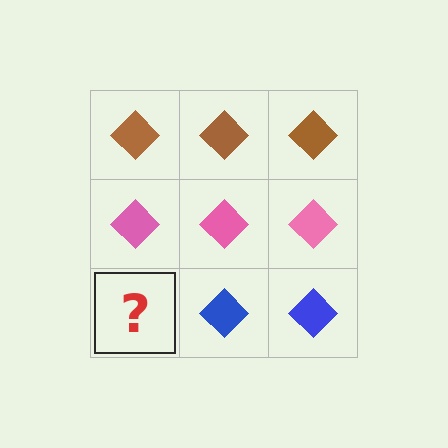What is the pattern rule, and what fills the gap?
The rule is that each row has a consistent color. The gap should be filled with a blue diamond.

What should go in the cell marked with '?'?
The missing cell should contain a blue diamond.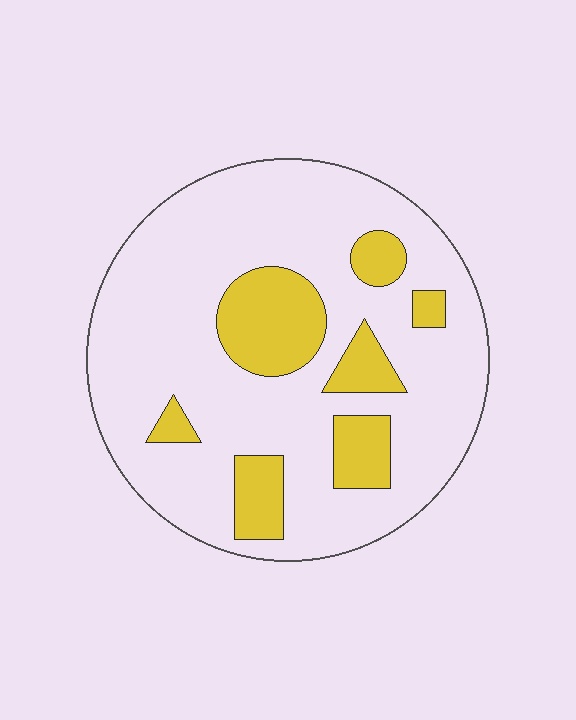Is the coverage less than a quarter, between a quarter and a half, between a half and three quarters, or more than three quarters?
Less than a quarter.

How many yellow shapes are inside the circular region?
7.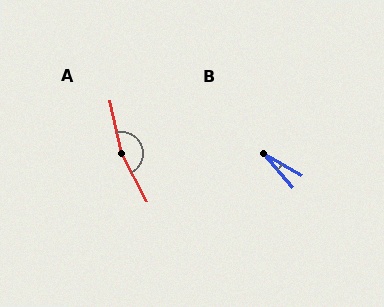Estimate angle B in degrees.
Approximately 20 degrees.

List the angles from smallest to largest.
B (20°), A (165°).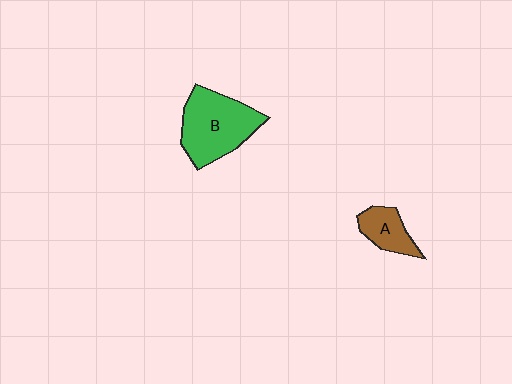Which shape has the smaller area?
Shape A (brown).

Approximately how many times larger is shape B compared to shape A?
Approximately 2.2 times.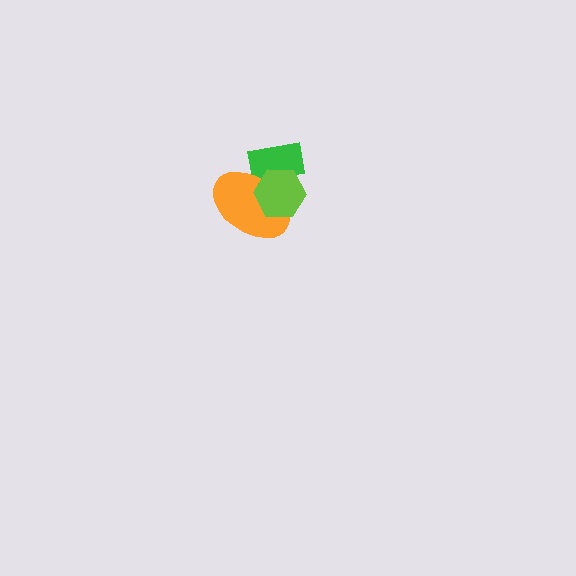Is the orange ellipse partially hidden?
Yes, it is partially covered by another shape.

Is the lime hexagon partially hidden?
No, no other shape covers it.